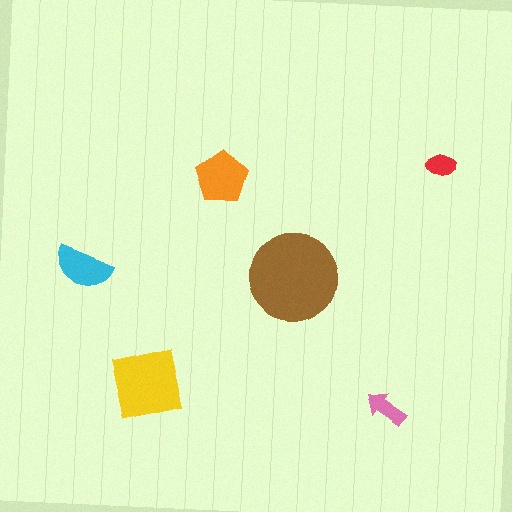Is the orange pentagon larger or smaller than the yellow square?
Smaller.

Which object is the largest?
The brown circle.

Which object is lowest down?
The pink arrow is bottommost.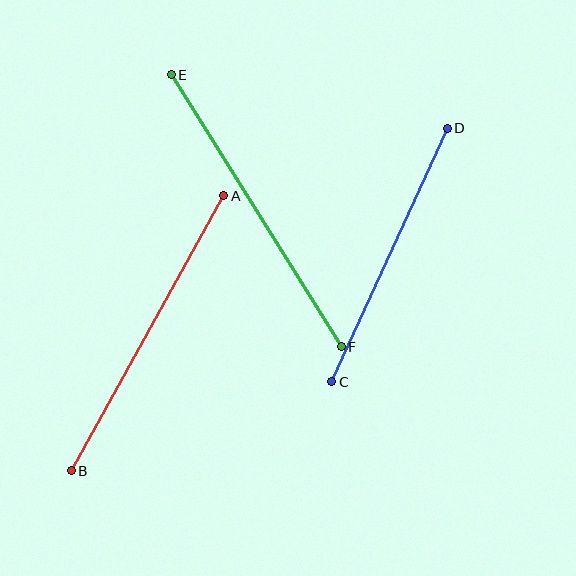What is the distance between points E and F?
The distance is approximately 321 pixels.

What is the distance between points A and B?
The distance is approximately 314 pixels.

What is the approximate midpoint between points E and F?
The midpoint is at approximately (256, 211) pixels.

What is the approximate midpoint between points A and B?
The midpoint is at approximately (147, 333) pixels.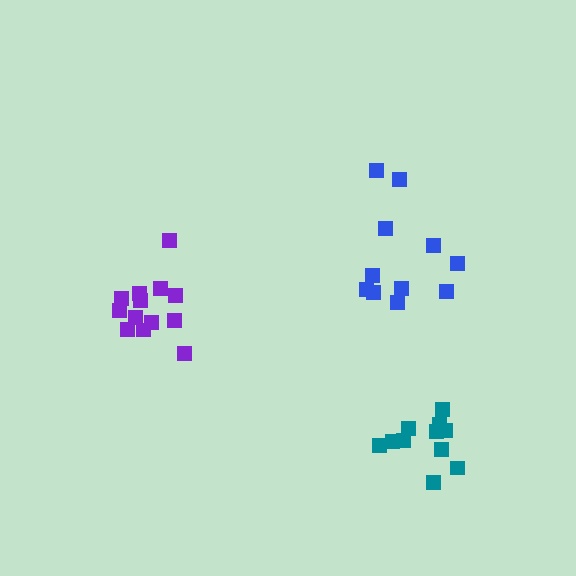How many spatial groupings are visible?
There are 3 spatial groupings.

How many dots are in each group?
Group 1: 11 dots, Group 2: 11 dots, Group 3: 13 dots (35 total).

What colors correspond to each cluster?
The clusters are colored: blue, teal, purple.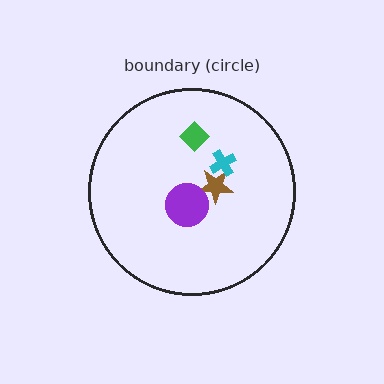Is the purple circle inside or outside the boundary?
Inside.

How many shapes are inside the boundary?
4 inside, 0 outside.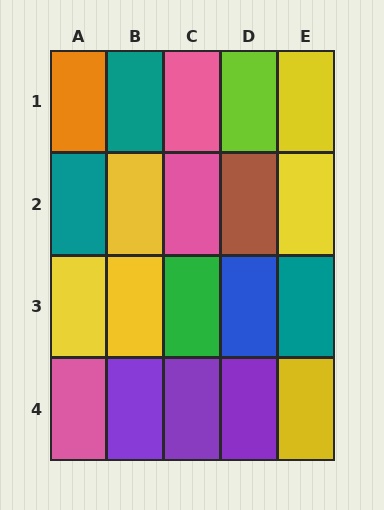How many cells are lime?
1 cell is lime.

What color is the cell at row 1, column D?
Lime.